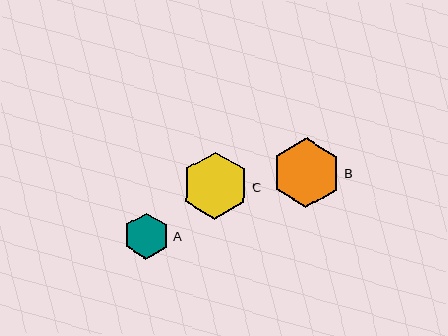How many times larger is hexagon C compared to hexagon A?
Hexagon C is approximately 1.4 times the size of hexagon A.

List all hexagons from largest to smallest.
From largest to smallest: B, C, A.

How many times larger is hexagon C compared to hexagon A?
Hexagon C is approximately 1.4 times the size of hexagon A.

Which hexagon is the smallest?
Hexagon A is the smallest with a size of approximately 47 pixels.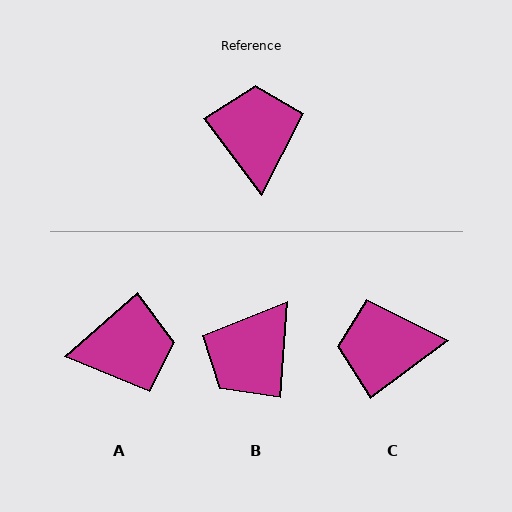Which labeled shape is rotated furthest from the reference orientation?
B, about 139 degrees away.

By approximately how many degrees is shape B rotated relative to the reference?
Approximately 139 degrees counter-clockwise.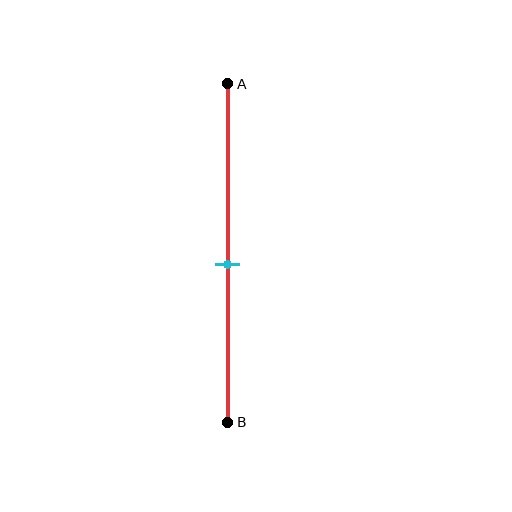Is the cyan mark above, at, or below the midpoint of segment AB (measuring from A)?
The cyan mark is below the midpoint of segment AB.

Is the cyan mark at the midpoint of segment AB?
No, the mark is at about 55% from A, not at the 50% midpoint.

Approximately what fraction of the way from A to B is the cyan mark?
The cyan mark is approximately 55% of the way from A to B.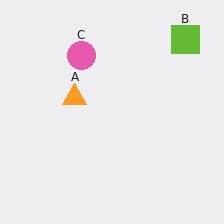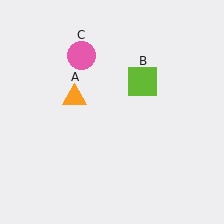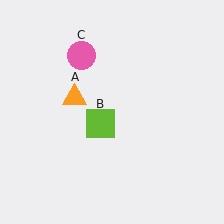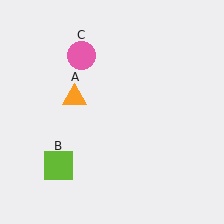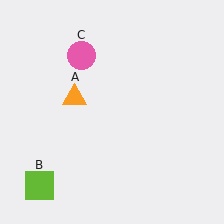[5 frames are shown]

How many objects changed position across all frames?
1 object changed position: lime square (object B).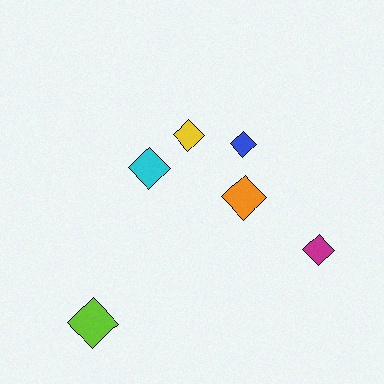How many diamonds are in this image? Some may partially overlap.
There are 6 diamonds.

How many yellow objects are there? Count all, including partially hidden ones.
There is 1 yellow object.